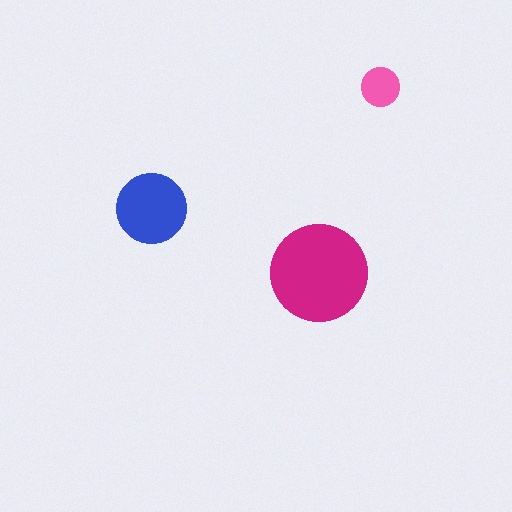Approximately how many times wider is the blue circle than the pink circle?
About 2 times wider.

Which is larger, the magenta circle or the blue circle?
The magenta one.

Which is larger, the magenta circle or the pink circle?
The magenta one.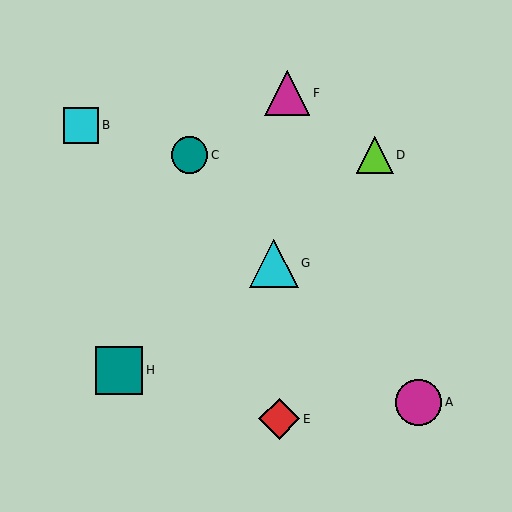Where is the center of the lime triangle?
The center of the lime triangle is at (375, 155).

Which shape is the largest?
The cyan triangle (labeled G) is the largest.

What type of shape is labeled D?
Shape D is a lime triangle.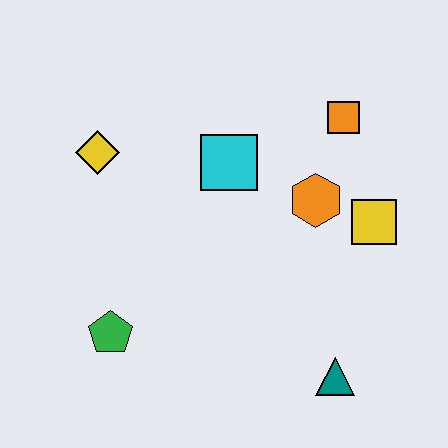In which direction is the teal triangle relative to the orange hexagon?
The teal triangle is below the orange hexagon.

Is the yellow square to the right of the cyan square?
Yes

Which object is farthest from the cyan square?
The teal triangle is farthest from the cyan square.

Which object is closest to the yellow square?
The orange hexagon is closest to the yellow square.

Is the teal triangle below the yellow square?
Yes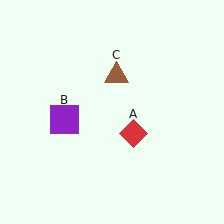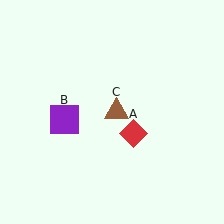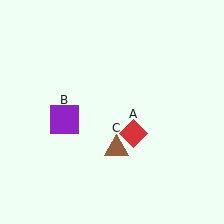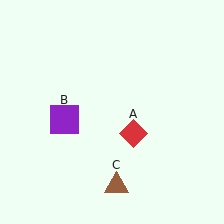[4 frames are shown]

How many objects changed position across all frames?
1 object changed position: brown triangle (object C).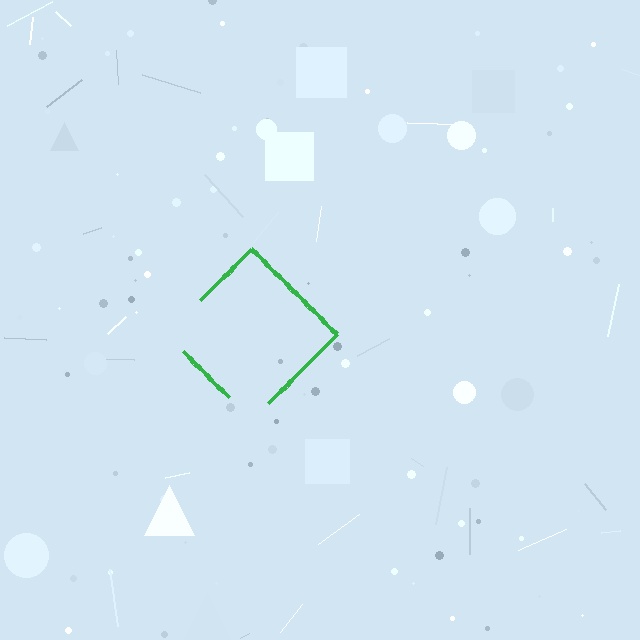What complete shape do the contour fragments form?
The contour fragments form a diamond.